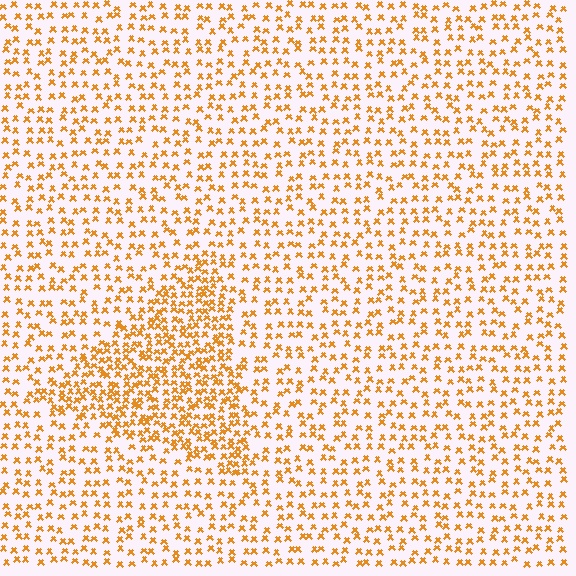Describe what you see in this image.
The image contains small orange elements arranged at two different densities. A triangle-shaped region is visible where the elements are more densely packed than the surrounding area.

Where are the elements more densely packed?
The elements are more densely packed inside the triangle boundary.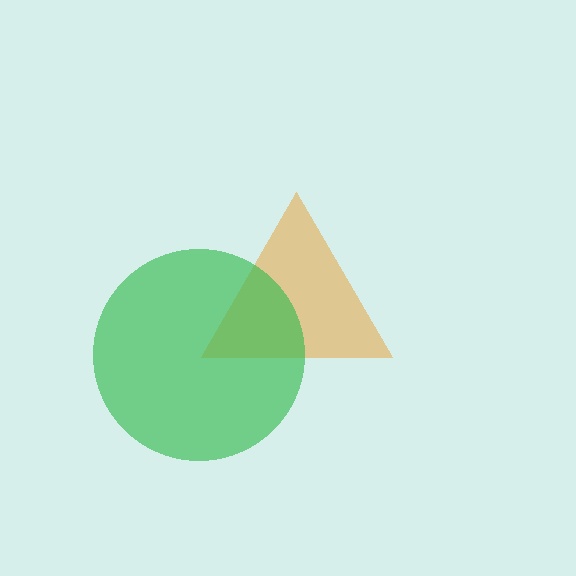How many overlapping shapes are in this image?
There are 2 overlapping shapes in the image.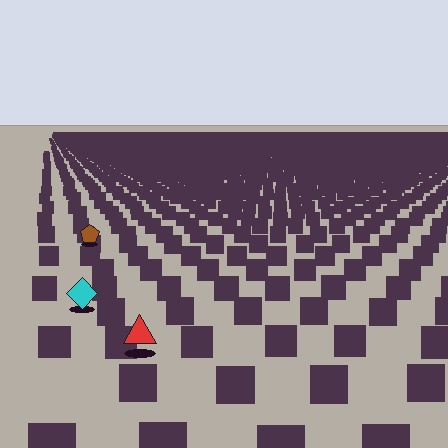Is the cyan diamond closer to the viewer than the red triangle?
No. The red triangle is closer — you can tell from the texture gradient: the ground texture is coarser near it.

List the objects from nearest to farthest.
From nearest to farthest: the red triangle, the cyan diamond, the brown pentagon.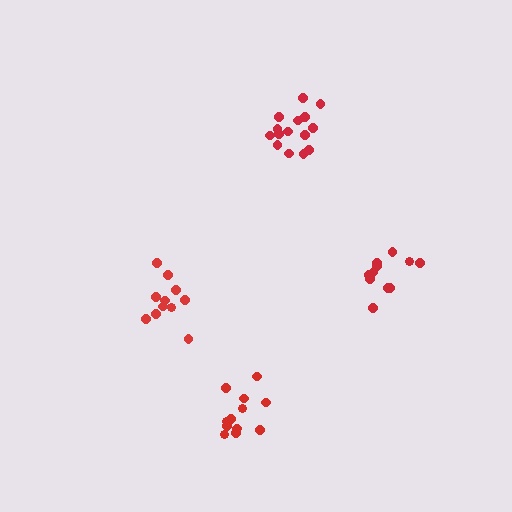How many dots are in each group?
Group 1: 12 dots, Group 2: 15 dots, Group 3: 12 dots, Group 4: 11 dots (50 total).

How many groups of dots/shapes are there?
There are 4 groups.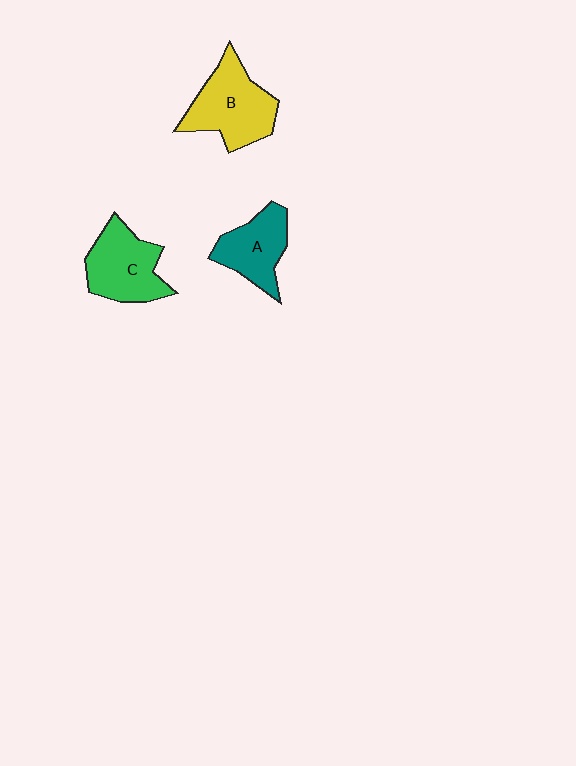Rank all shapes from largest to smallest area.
From largest to smallest: B (yellow), C (green), A (teal).